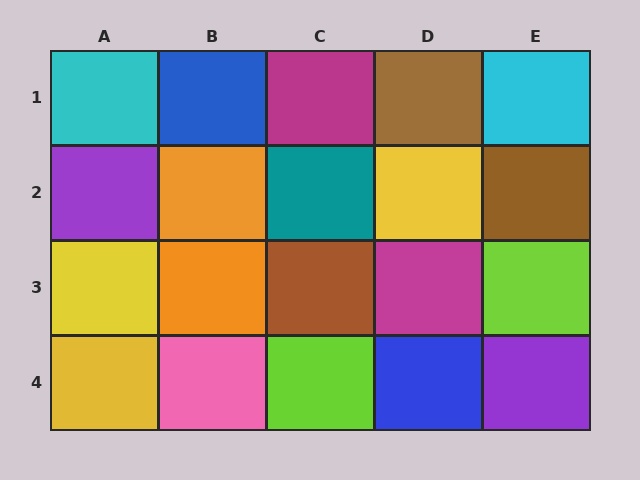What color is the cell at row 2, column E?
Brown.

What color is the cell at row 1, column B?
Blue.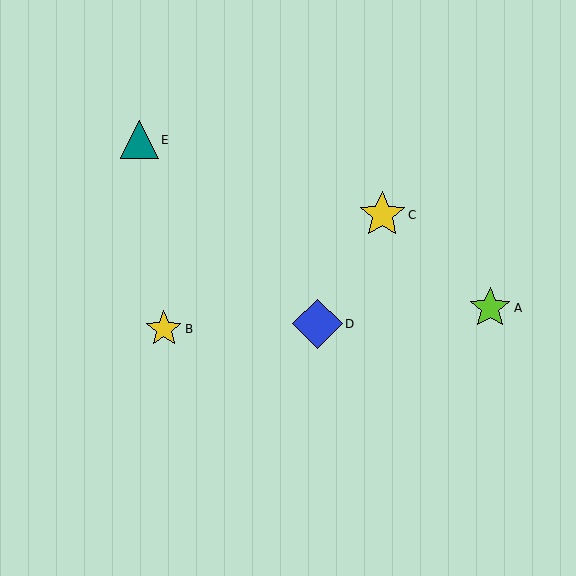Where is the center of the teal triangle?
The center of the teal triangle is at (140, 140).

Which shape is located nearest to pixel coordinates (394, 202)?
The yellow star (labeled C) at (382, 215) is nearest to that location.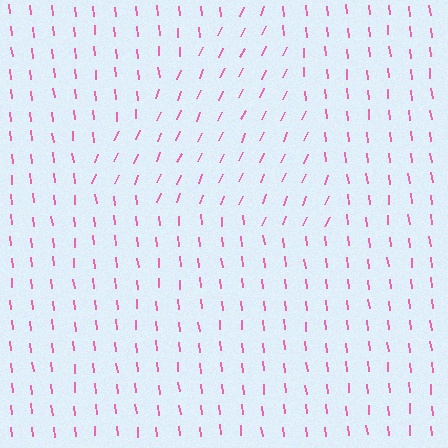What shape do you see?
I see a triangle.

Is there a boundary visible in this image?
Yes, there is a texture boundary formed by a change in line orientation.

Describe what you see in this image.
The image is filled with small pink line segments. A triangle region in the image has lines oriented differently from the surrounding lines, creating a visible texture boundary.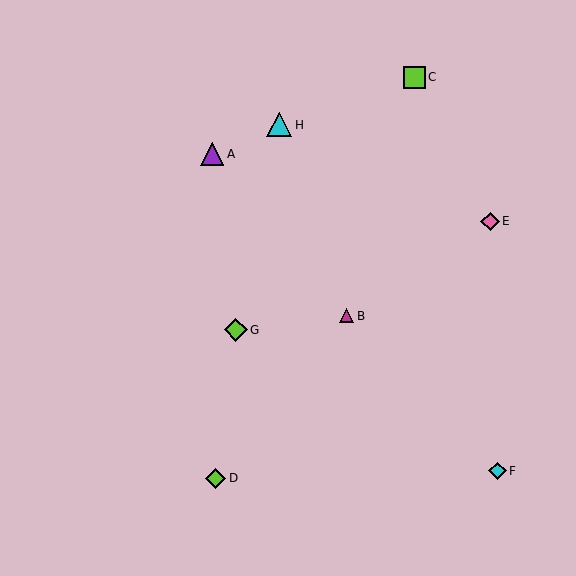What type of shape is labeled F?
Shape F is a cyan diamond.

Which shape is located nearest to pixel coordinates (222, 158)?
The purple triangle (labeled A) at (212, 154) is nearest to that location.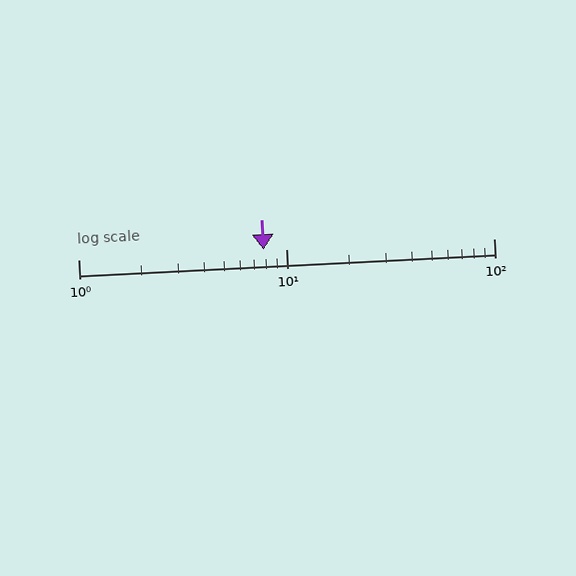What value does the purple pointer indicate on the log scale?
The pointer indicates approximately 7.8.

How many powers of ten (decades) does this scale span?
The scale spans 2 decades, from 1 to 100.